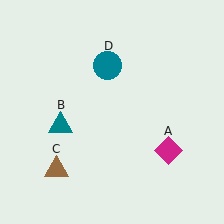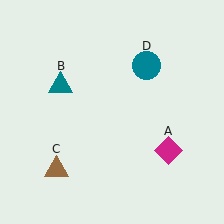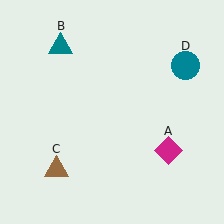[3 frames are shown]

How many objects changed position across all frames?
2 objects changed position: teal triangle (object B), teal circle (object D).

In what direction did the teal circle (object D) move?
The teal circle (object D) moved right.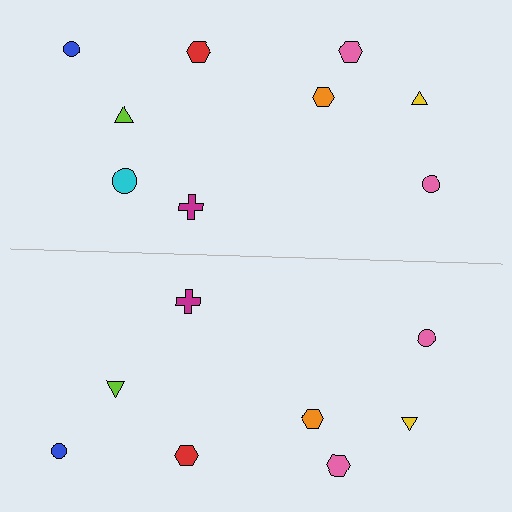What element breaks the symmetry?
A cyan circle is missing from the bottom side.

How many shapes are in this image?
There are 17 shapes in this image.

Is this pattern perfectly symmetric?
No, the pattern is not perfectly symmetric. A cyan circle is missing from the bottom side.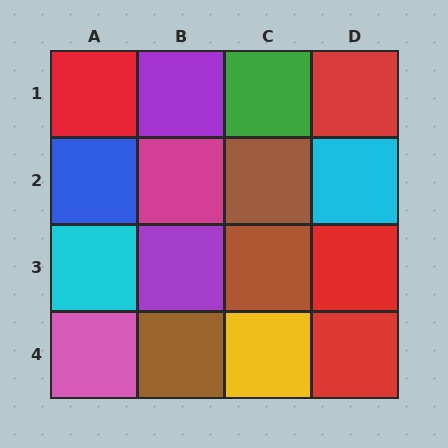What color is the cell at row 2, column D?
Cyan.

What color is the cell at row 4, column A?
Pink.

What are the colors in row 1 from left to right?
Red, purple, green, red.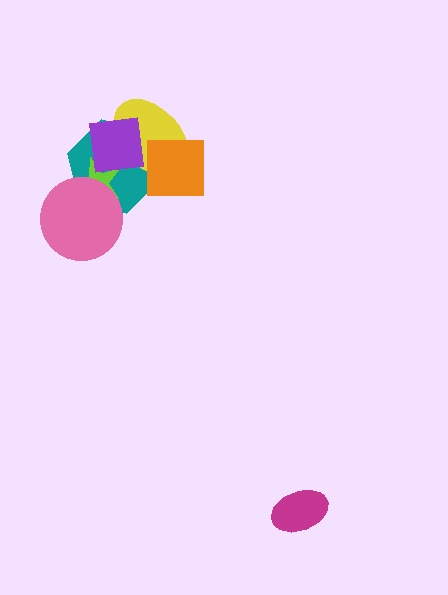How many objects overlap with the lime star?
3 objects overlap with the lime star.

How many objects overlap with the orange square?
2 objects overlap with the orange square.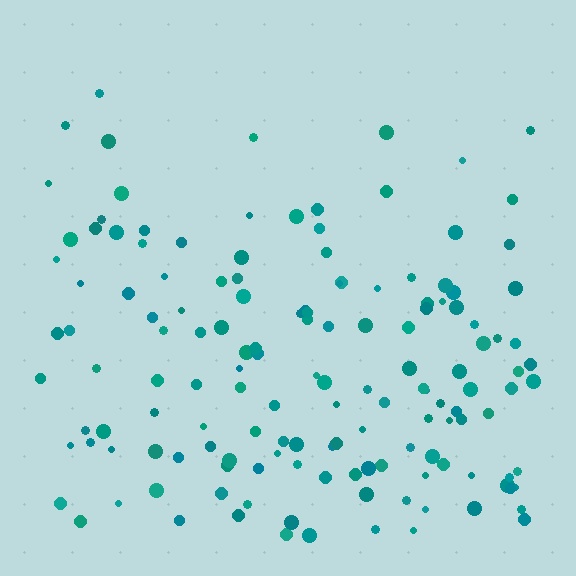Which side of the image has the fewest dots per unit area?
The top.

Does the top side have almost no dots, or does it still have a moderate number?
Still a moderate number, just noticeably fewer than the bottom.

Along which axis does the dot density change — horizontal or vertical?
Vertical.